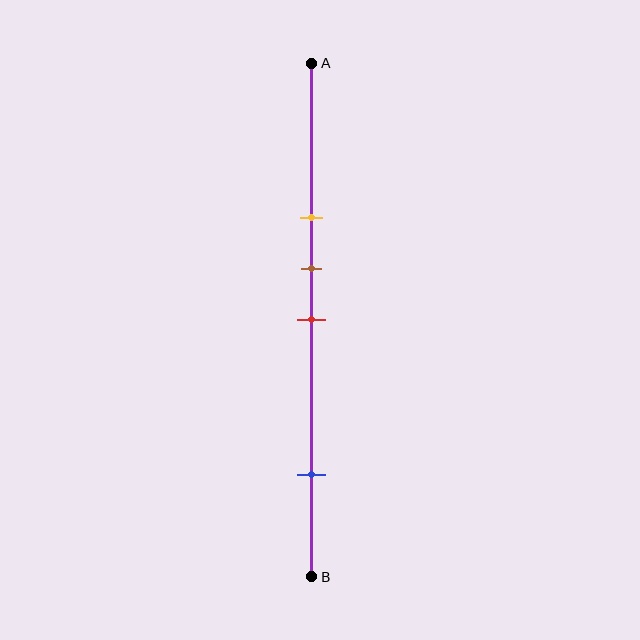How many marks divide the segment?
There are 4 marks dividing the segment.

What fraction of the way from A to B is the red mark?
The red mark is approximately 50% (0.5) of the way from A to B.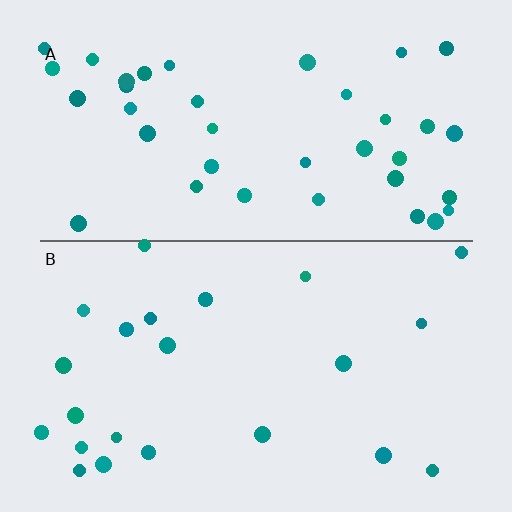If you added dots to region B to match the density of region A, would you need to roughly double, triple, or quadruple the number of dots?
Approximately double.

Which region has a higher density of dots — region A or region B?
A (the top).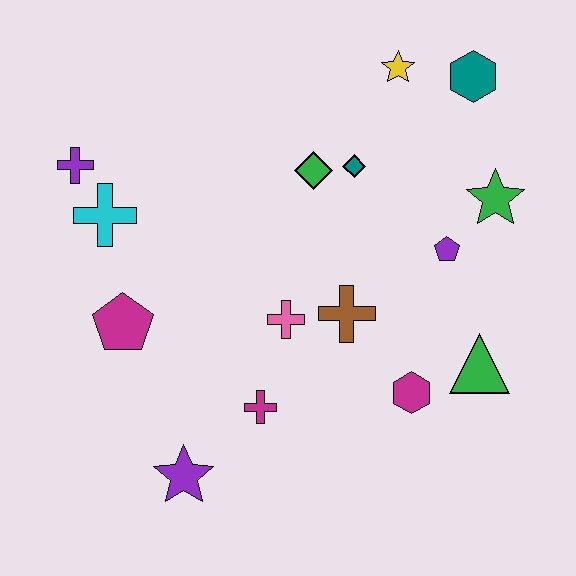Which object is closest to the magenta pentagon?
The cyan cross is closest to the magenta pentagon.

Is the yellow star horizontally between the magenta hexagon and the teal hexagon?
No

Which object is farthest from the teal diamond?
The purple star is farthest from the teal diamond.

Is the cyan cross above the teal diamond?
No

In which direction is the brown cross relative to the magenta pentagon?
The brown cross is to the right of the magenta pentagon.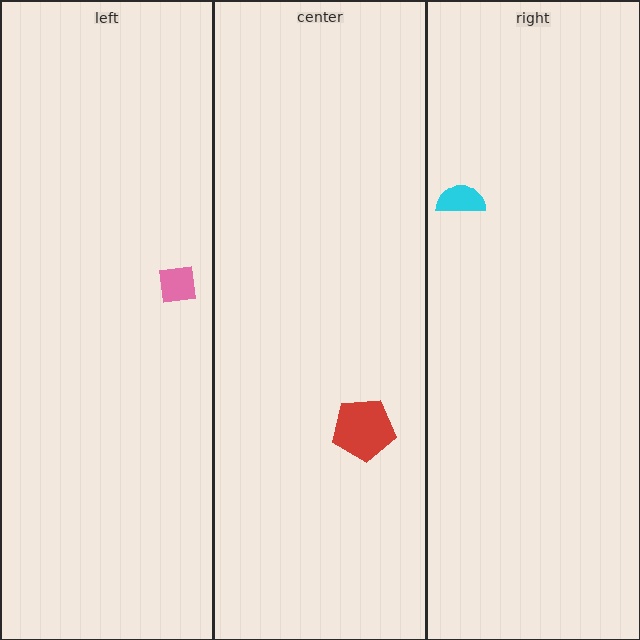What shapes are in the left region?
The pink square.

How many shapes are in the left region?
1.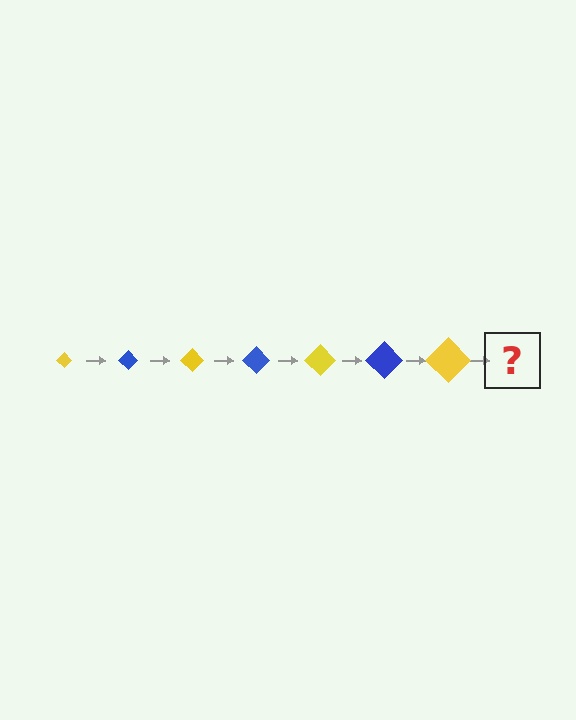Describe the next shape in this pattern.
It should be a blue diamond, larger than the previous one.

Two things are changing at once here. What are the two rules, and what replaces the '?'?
The two rules are that the diamond grows larger each step and the color cycles through yellow and blue. The '?' should be a blue diamond, larger than the previous one.